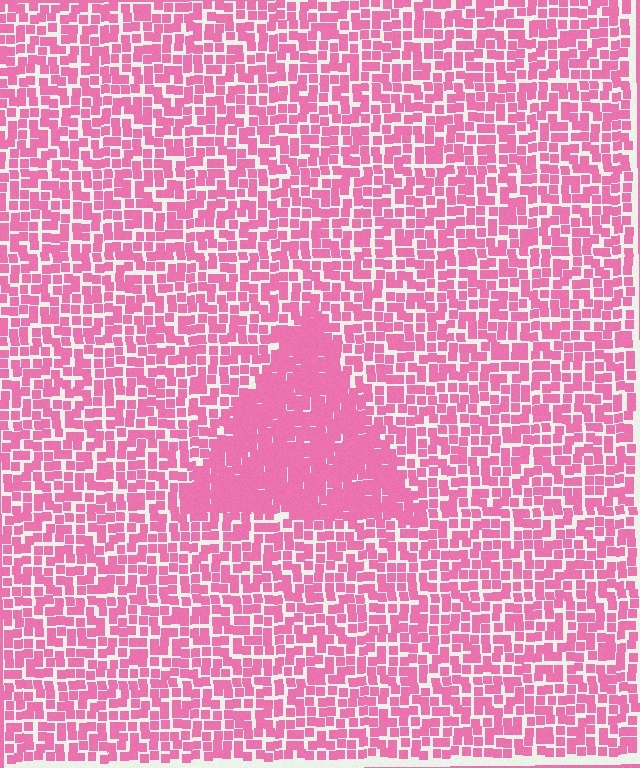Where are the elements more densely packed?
The elements are more densely packed inside the triangle boundary.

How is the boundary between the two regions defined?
The boundary is defined by a change in element density (approximately 1.8x ratio). All elements are the same color, size, and shape.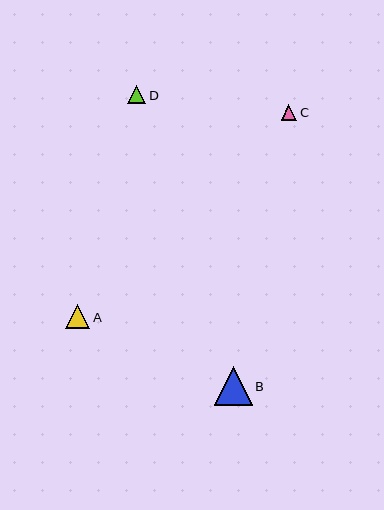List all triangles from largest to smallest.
From largest to smallest: B, A, D, C.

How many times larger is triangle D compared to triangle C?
Triangle D is approximately 1.1 times the size of triangle C.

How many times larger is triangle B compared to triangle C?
Triangle B is approximately 2.5 times the size of triangle C.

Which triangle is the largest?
Triangle B is the largest with a size of approximately 38 pixels.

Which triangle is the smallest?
Triangle C is the smallest with a size of approximately 16 pixels.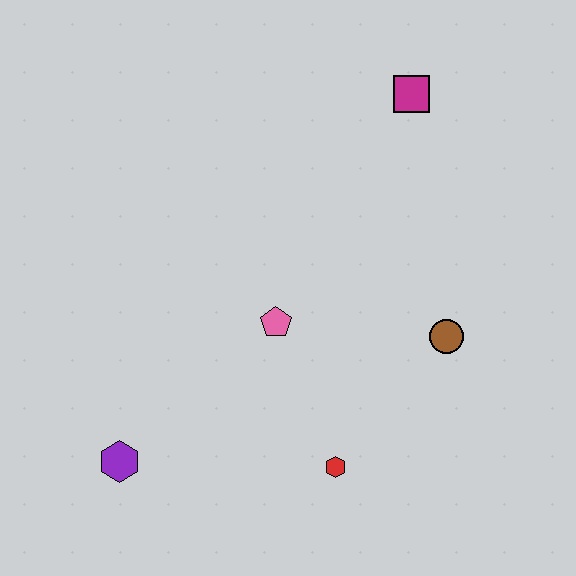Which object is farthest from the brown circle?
The purple hexagon is farthest from the brown circle.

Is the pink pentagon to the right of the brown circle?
No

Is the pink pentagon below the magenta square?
Yes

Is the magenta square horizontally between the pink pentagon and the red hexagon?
No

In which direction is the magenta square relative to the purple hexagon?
The magenta square is above the purple hexagon.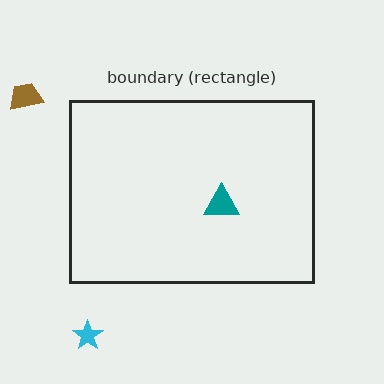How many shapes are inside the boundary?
1 inside, 2 outside.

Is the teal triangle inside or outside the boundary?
Inside.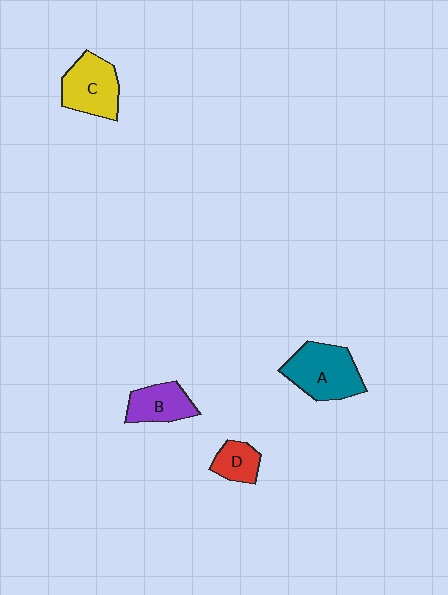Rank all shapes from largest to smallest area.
From largest to smallest: A (teal), C (yellow), B (purple), D (red).